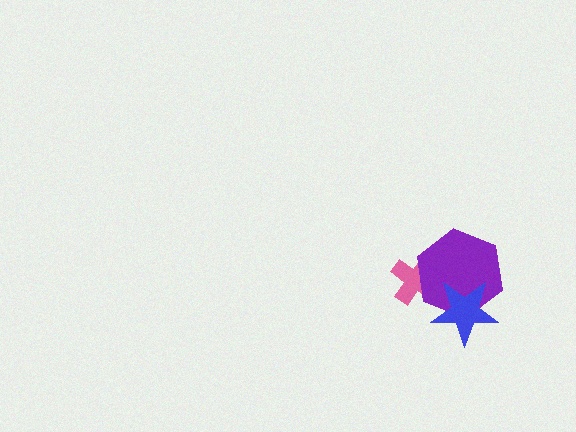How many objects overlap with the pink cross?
1 object overlaps with the pink cross.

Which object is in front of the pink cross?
The purple hexagon is in front of the pink cross.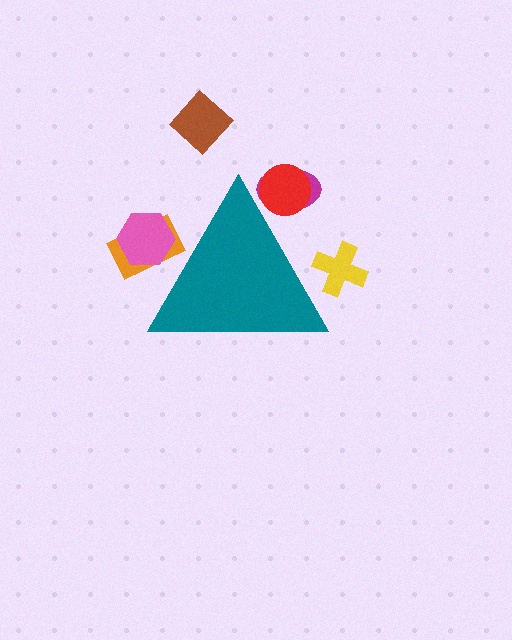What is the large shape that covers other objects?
A teal triangle.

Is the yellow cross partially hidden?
Yes, the yellow cross is partially hidden behind the teal triangle.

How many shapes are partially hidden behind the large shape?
5 shapes are partially hidden.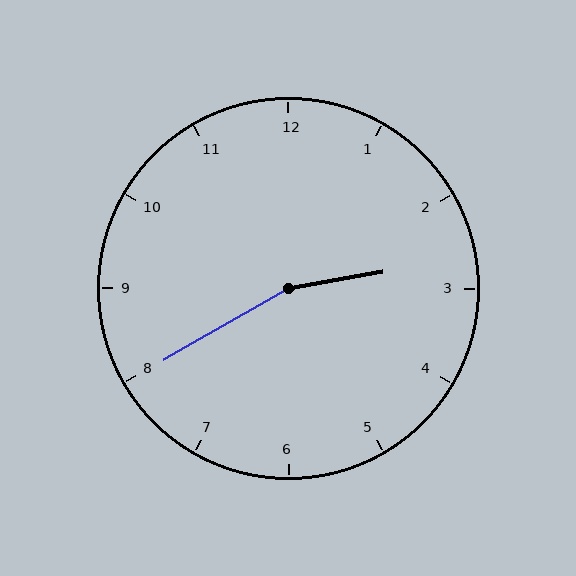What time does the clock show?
2:40.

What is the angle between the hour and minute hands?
Approximately 160 degrees.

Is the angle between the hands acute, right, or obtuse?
It is obtuse.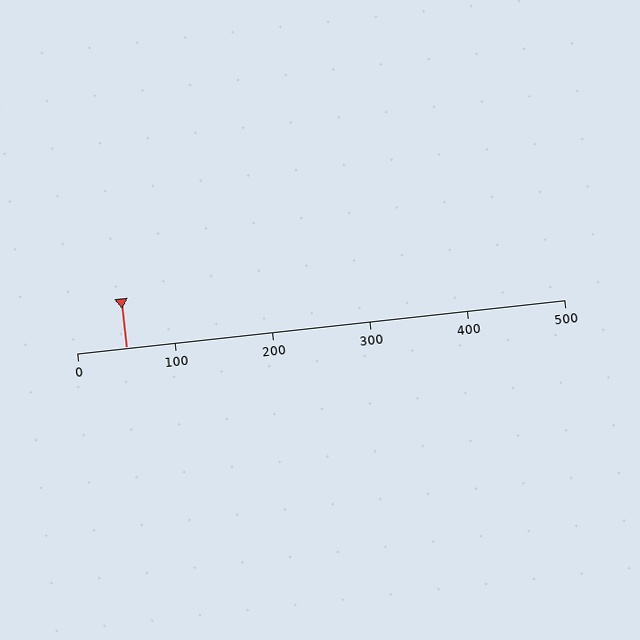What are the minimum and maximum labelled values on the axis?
The axis runs from 0 to 500.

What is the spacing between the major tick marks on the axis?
The major ticks are spaced 100 apart.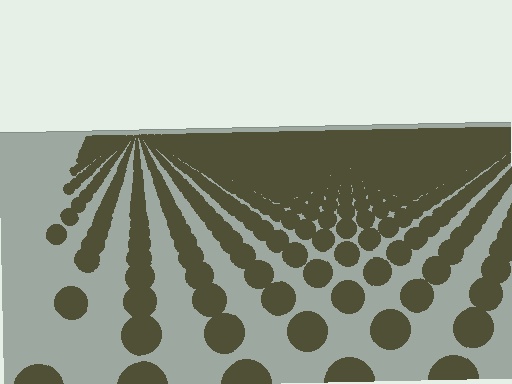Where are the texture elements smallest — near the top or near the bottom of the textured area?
Near the top.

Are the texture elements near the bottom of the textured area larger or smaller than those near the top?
Larger. Near the bottom, elements are closer to the viewer and appear at a bigger on-screen size.